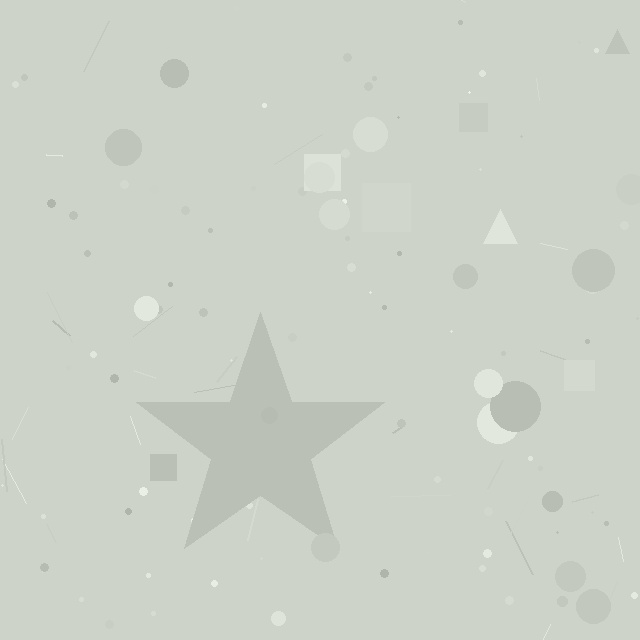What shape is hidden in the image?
A star is hidden in the image.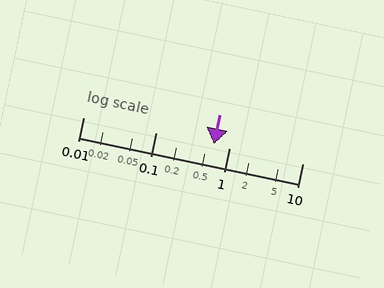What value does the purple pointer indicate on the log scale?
The pointer indicates approximately 0.62.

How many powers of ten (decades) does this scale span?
The scale spans 3 decades, from 0.01 to 10.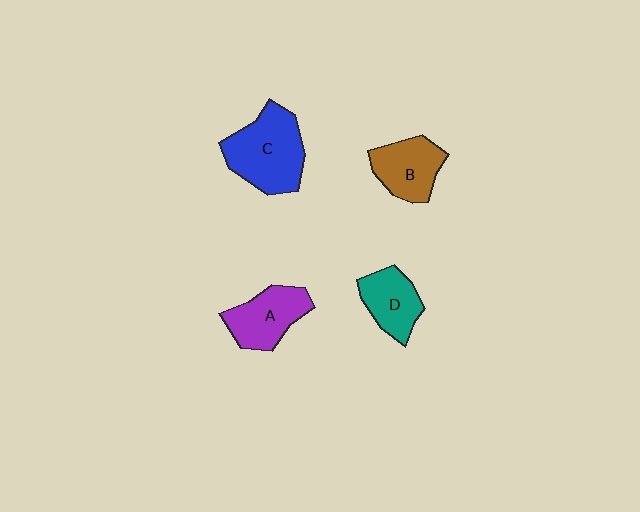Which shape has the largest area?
Shape C (blue).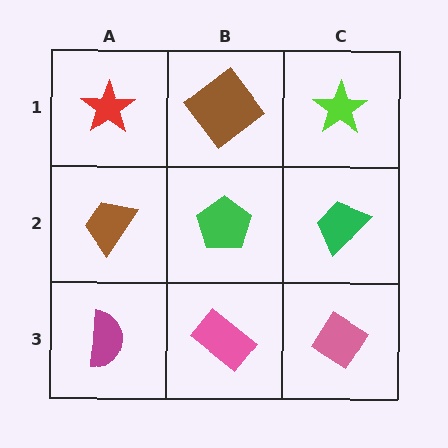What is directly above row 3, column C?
A green trapezoid.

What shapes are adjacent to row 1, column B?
A green pentagon (row 2, column B), a red star (row 1, column A), a lime star (row 1, column C).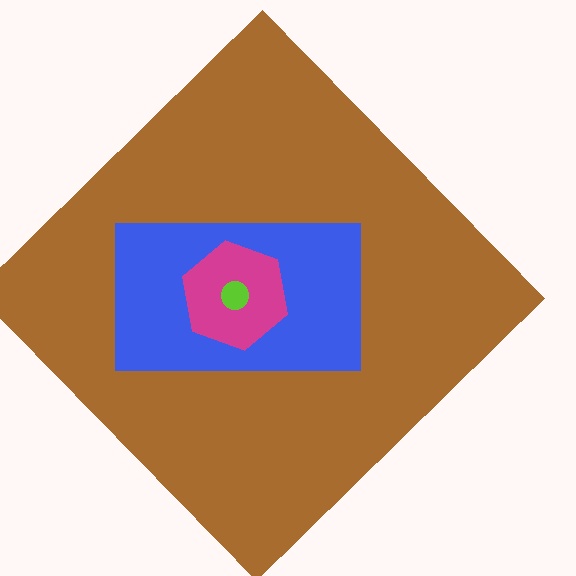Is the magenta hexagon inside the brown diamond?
Yes.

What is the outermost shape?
The brown diamond.